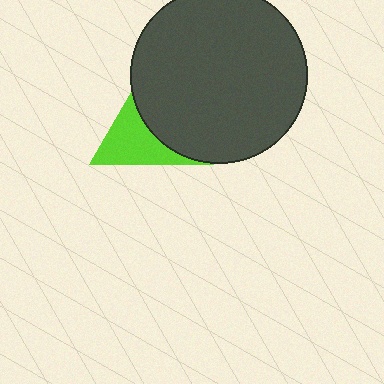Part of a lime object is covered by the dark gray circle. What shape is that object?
It is a triangle.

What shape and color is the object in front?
The object in front is a dark gray circle.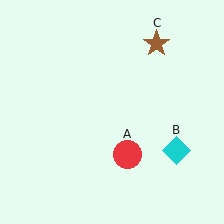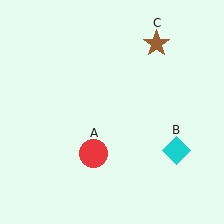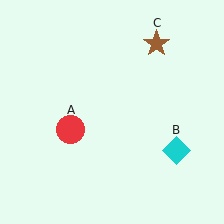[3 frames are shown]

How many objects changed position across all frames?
1 object changed position: red circle (object A).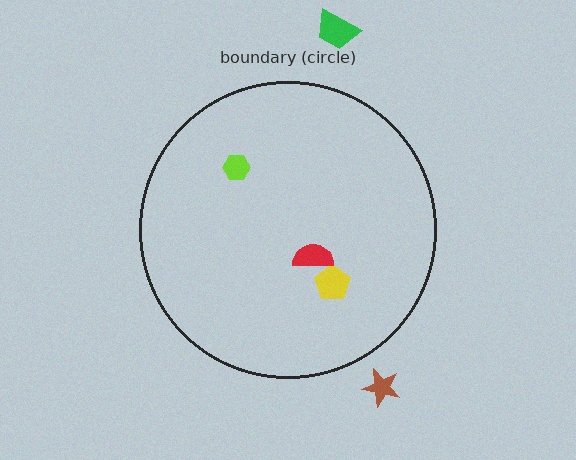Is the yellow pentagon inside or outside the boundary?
Inside.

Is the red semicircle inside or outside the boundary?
Inside.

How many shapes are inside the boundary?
3 inside, 2 outside.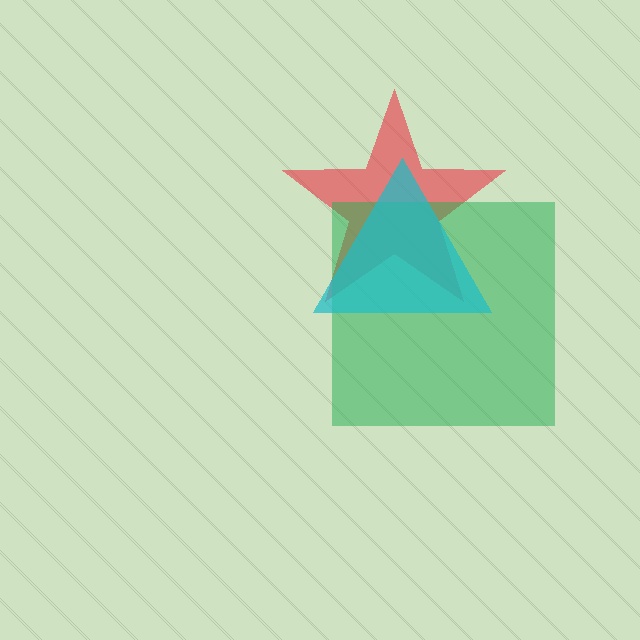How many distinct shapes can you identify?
There are 3 distinct shapes: a red star, a green square, a cyan triangle.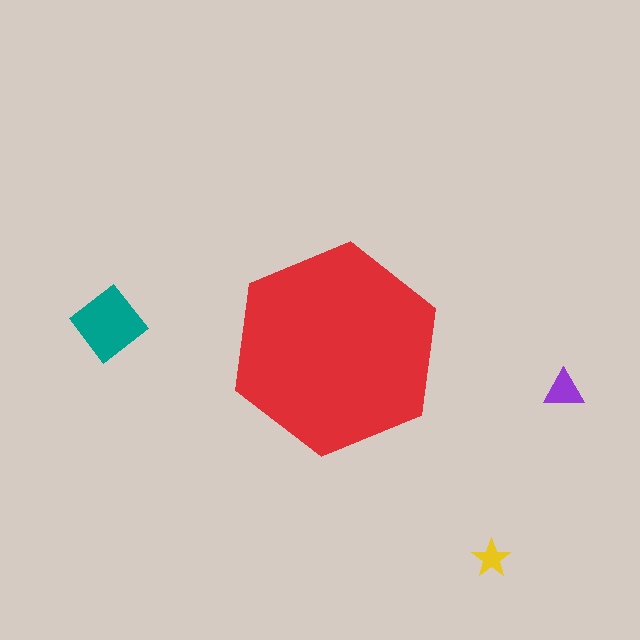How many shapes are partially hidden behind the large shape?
0 shapes are partially hidden.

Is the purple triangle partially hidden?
No, the purple triangle is fully visible.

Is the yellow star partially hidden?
No, the yellow star is fully visible.